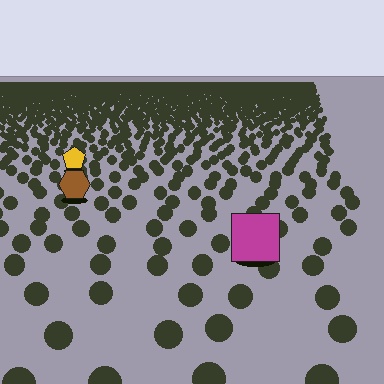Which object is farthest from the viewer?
The yellow pentagon is farthest from the viewer. It appears smaller and the ground texture around it is denser.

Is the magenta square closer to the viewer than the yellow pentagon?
Yes. The magenta square is closer — you can tell from the texture gradient: the ground texture is coarser near it.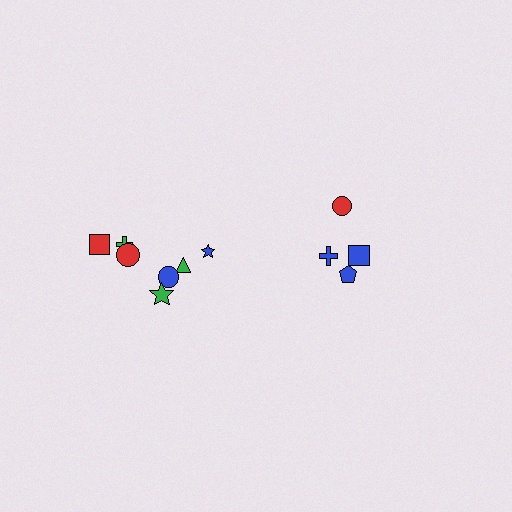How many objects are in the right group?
There are 4 objects.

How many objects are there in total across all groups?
There are 11 objects.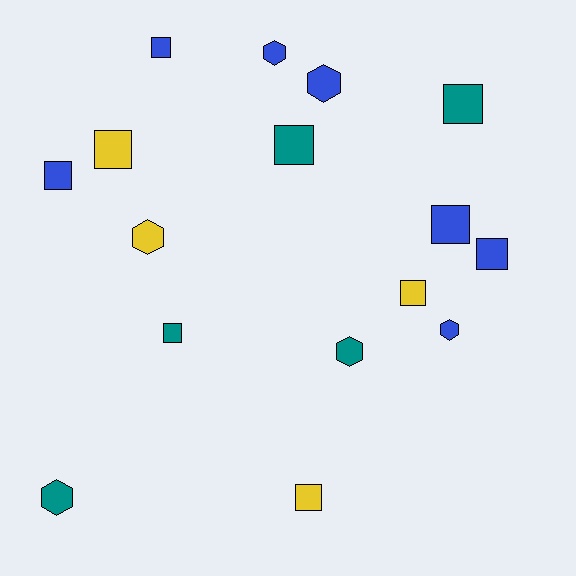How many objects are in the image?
There are 16 objects.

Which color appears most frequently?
Blue, with 7 objects.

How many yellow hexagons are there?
There is 1 yellow hexagon.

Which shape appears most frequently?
Square, with 10 objects.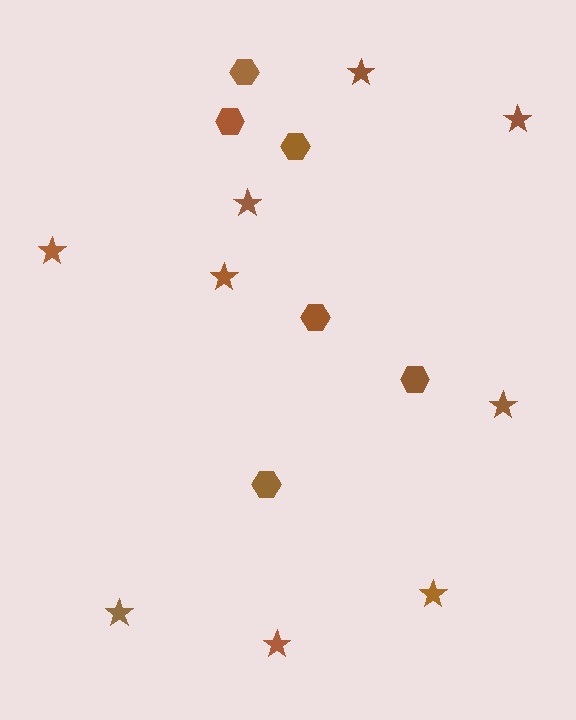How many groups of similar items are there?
There are 2 groups: one group of hexagons (6) and one group of stars (9).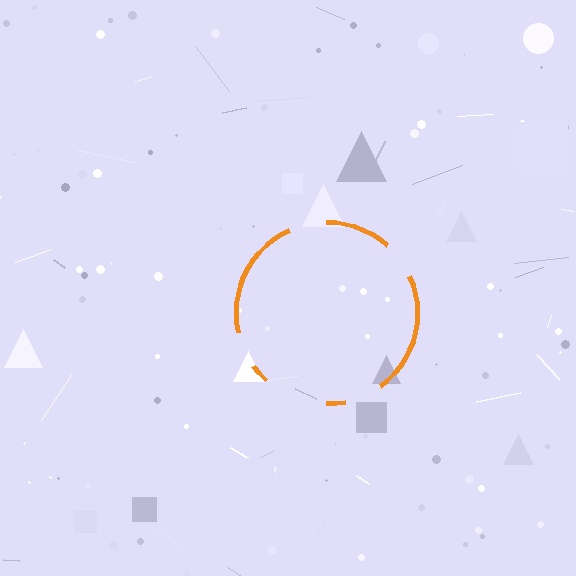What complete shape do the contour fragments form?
The contour fragments form a circle.